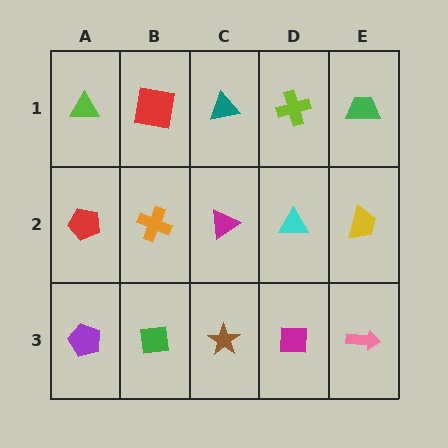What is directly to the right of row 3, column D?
A pink arrow.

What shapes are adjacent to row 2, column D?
A lime cross (row 1, column D), a magenta square (row 3, column D), a magenta triangle (row 2, column C), a yellow trapezoid (row 2, column E).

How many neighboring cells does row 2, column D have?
4.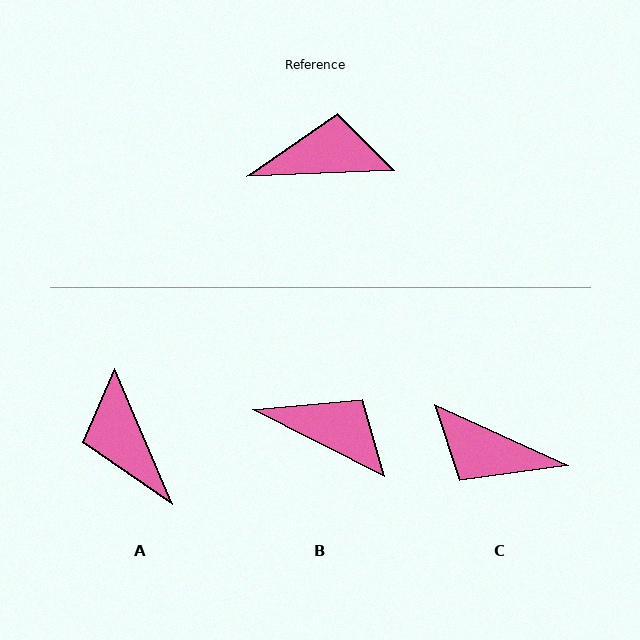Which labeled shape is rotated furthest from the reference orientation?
C, about 153 degrees away.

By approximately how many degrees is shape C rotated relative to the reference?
Approximately 153 degrees counter-clockwise.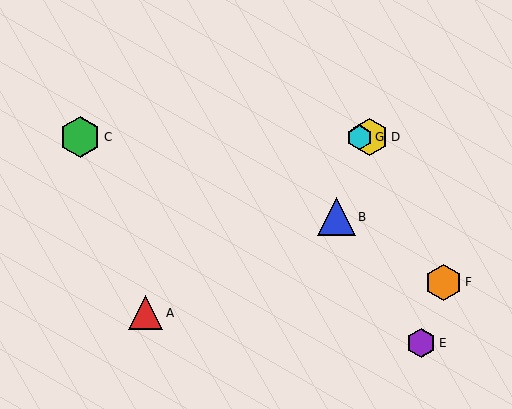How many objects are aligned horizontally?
3 objects (C, D, G) are aligned horizontally.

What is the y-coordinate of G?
Object G is at y≈137.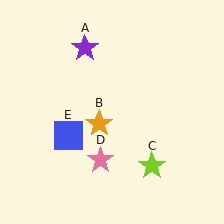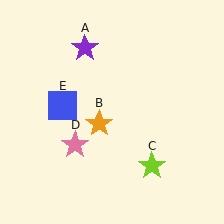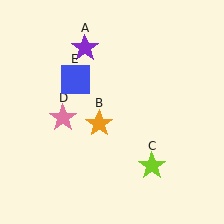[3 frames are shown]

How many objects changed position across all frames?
2 objects changed position: pink star (object D), blue square (object E).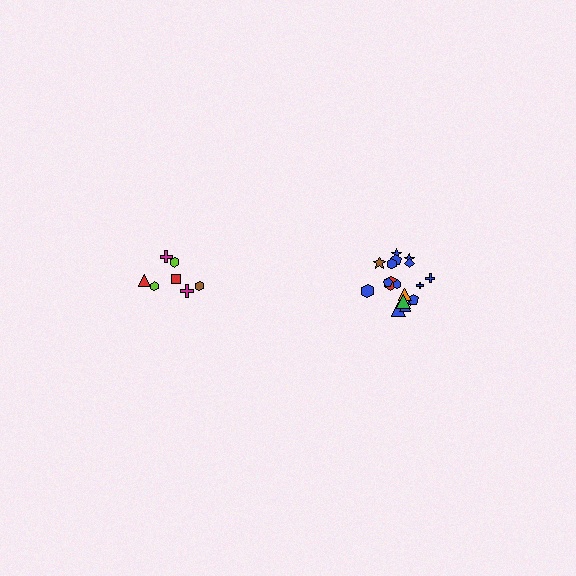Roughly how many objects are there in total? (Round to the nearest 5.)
Roughly 25 objects in total.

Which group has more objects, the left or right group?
The right group.